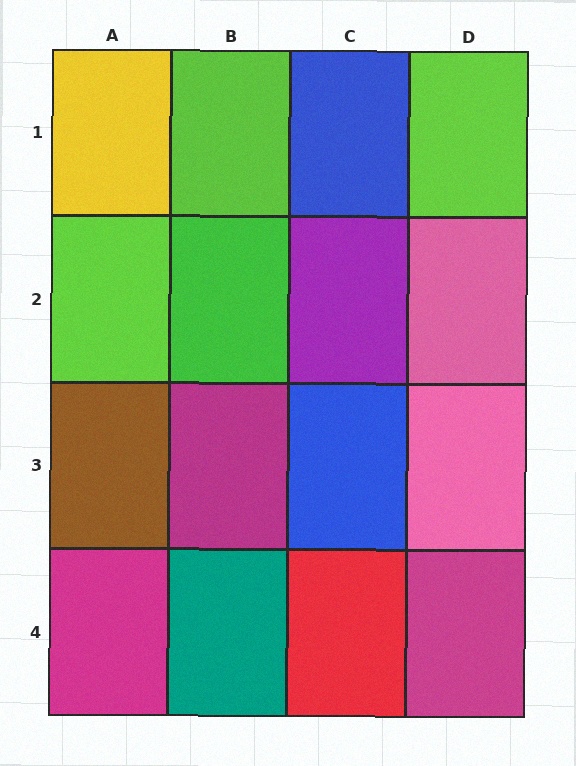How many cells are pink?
2 cells are pink.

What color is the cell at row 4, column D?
Magenta.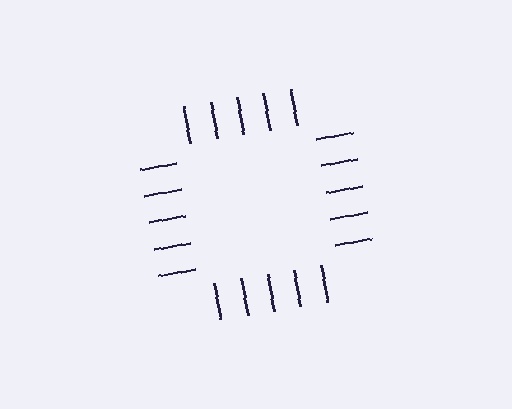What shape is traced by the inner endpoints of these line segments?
An illusory square — the line segments terminate on its edges but no continuous stroke is drawn.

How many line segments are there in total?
20 — 5 along each of the 4 edges.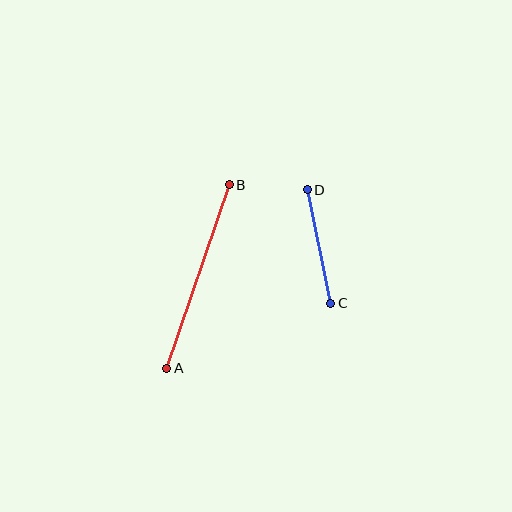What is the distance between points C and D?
The distance is approximately 116 pixels.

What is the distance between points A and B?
The distance is approximately 194 pixels.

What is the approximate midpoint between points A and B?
The midpoint is at approximately (198, 276) pixels.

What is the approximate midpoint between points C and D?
The midpoint is at approximately (319, 246) pixels.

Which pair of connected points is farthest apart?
Points A and B are farthest apart.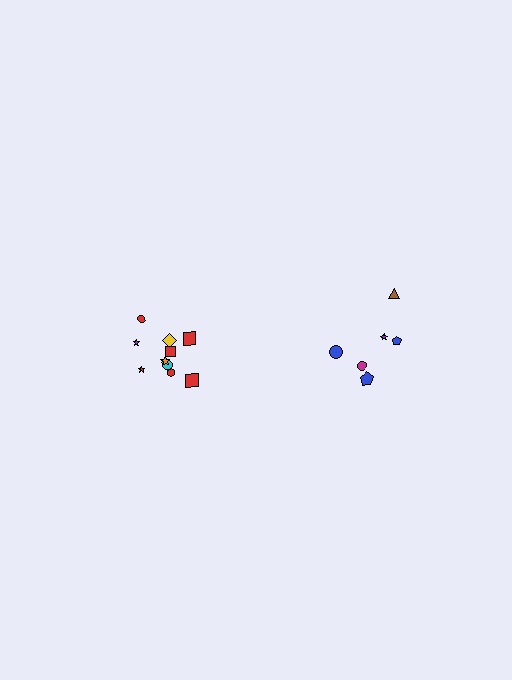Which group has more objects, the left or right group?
The left group.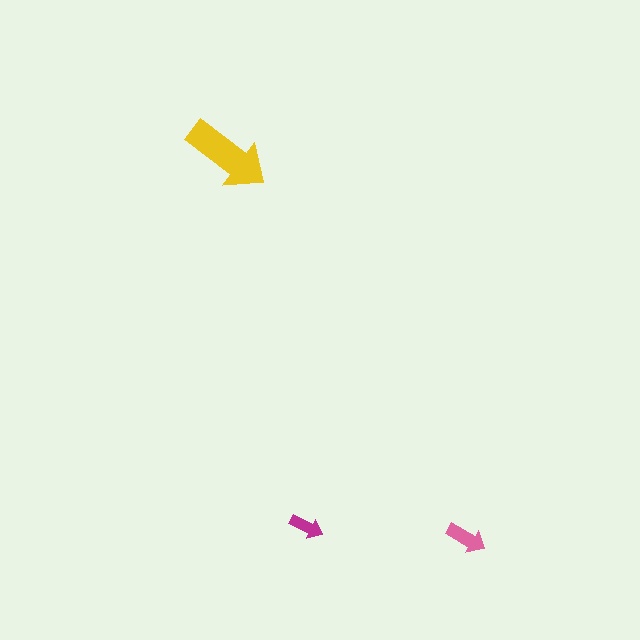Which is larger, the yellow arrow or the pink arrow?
The yellow one.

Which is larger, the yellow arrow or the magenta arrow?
The yellow one.